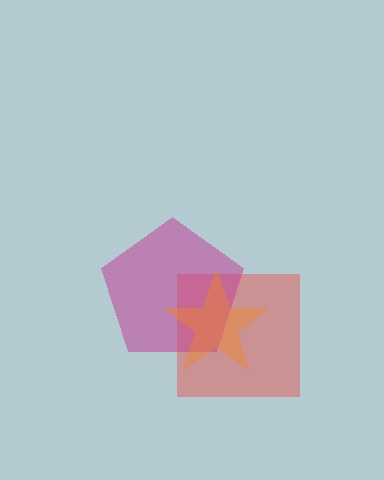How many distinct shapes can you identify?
There are 3 distinct shapes: a red square, a magenta pentagon, an orange star.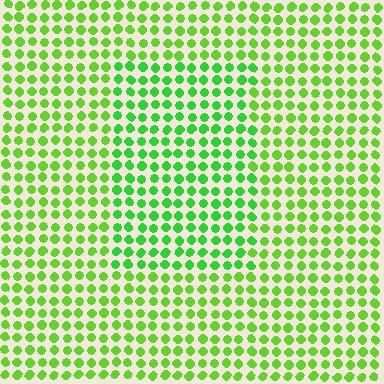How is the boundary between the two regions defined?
The boundary is defined purely by a slight shift in hue (about 22 degrees). Spacing, size, and orientation are identical on both sides.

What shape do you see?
I see a rectangle.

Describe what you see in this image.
The image is filled with small lime elements in a uniform arrangement. A rectangle-shaped region is visible where the elements are tinted to a slightly different hue, forming a subtle color boundary.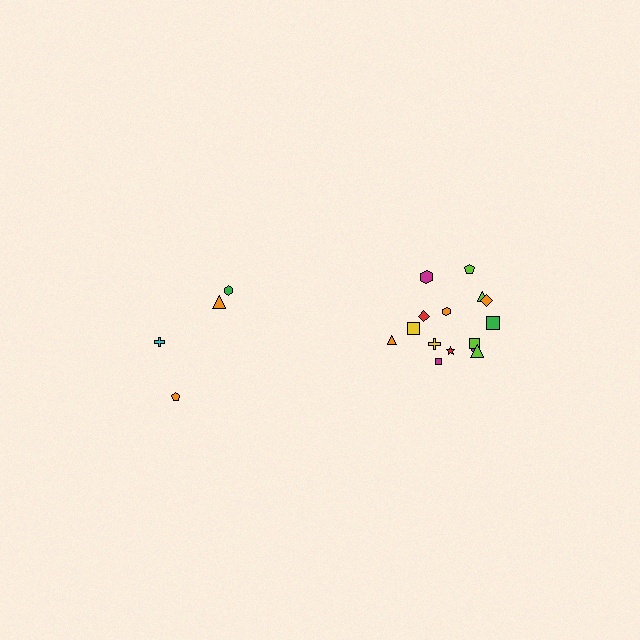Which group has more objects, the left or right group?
The right group.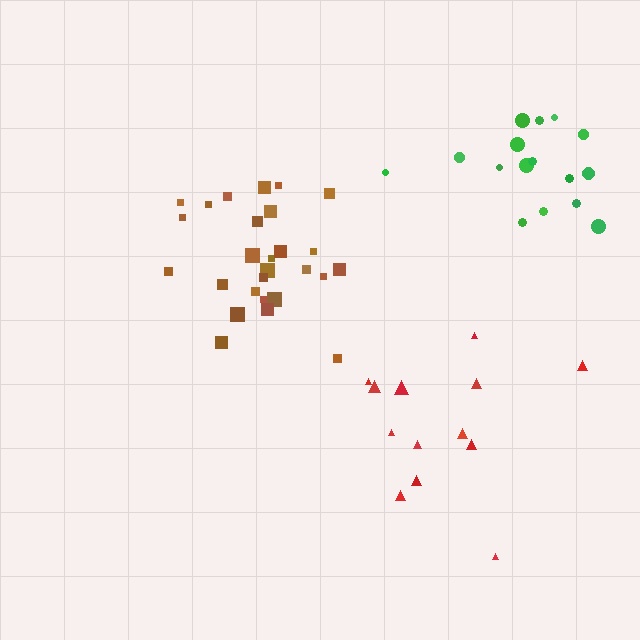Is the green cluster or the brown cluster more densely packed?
Brown.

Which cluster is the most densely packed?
Brown.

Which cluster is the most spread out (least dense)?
Red.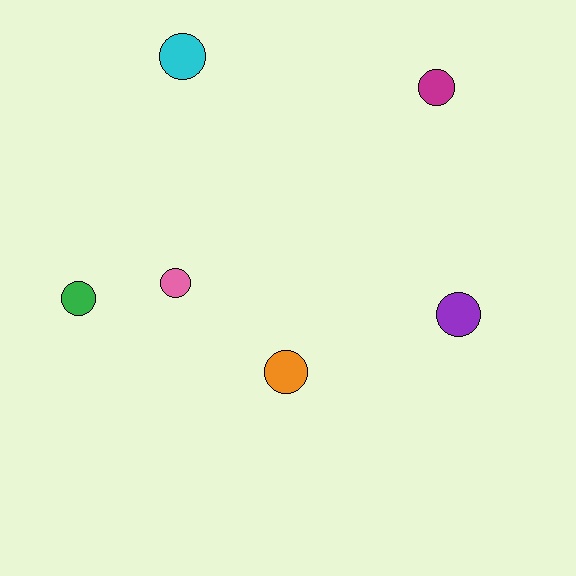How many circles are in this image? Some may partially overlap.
There are 6 circles.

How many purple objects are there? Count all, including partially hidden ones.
There is 1 purple object.